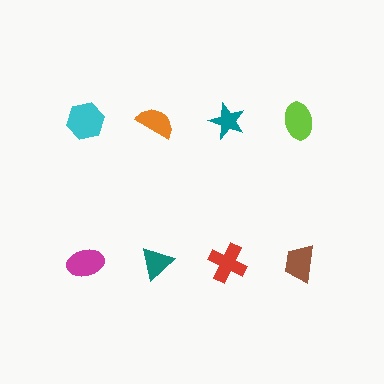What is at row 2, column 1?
A magenta ellipse.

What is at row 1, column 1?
A cyan hexagon.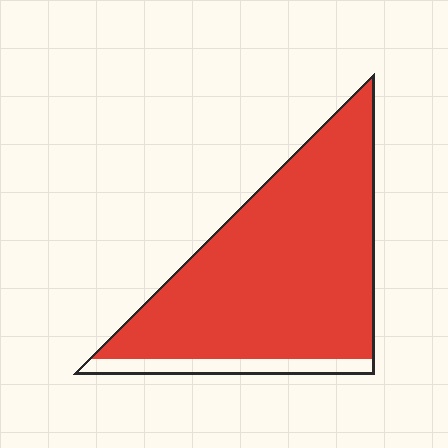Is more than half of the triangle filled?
Yes.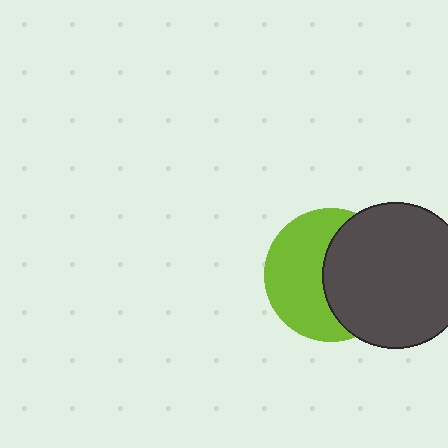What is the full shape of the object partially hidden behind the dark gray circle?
The partially hidden object is a lime circle.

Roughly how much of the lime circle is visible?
About half of it is visible (roughly 52%).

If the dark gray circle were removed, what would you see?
You would see the complete lime circle.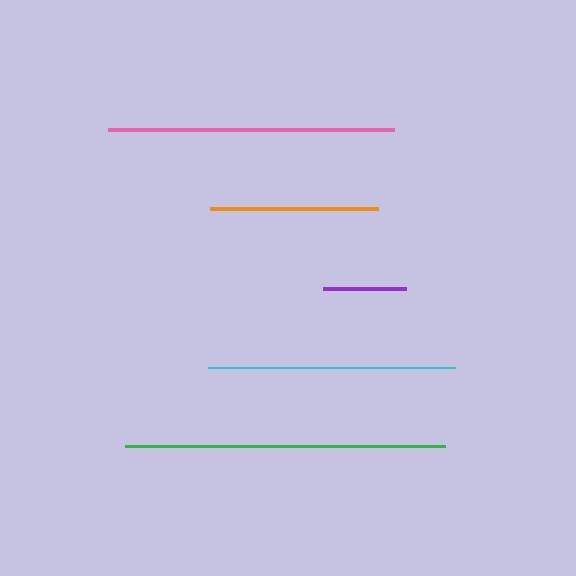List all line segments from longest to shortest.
From longest to shortest: green, pink, cyan, orange, purple.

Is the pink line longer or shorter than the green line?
The green line is longer than the pink line.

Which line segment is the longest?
The green line is the longest at approximately 320 pixels.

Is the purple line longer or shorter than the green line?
The green line is longer than the purple line.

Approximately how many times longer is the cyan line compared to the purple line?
The cyan line is approximately 2.9 times the length of the purple line.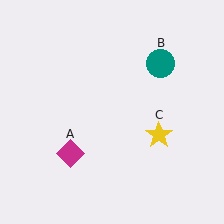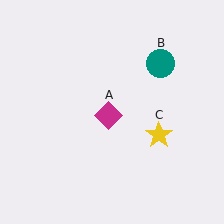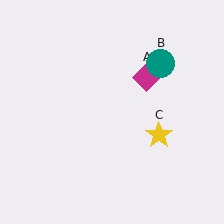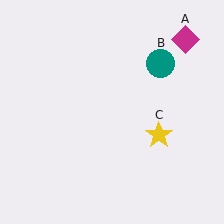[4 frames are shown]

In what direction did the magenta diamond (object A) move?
The magenta diamond (object A) moved up and to the right.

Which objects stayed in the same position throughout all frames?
Teal circle (object B) and yellow star (object C) remained stationary.